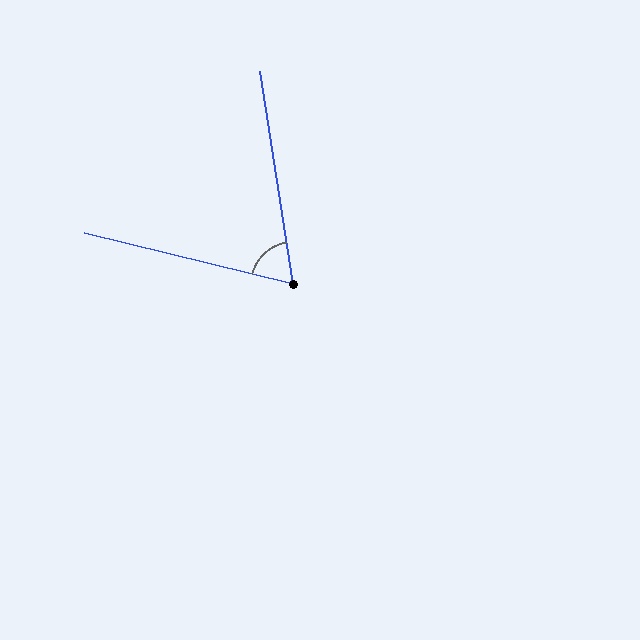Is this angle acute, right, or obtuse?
It is acute.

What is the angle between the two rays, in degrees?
Approximately 67 degrees.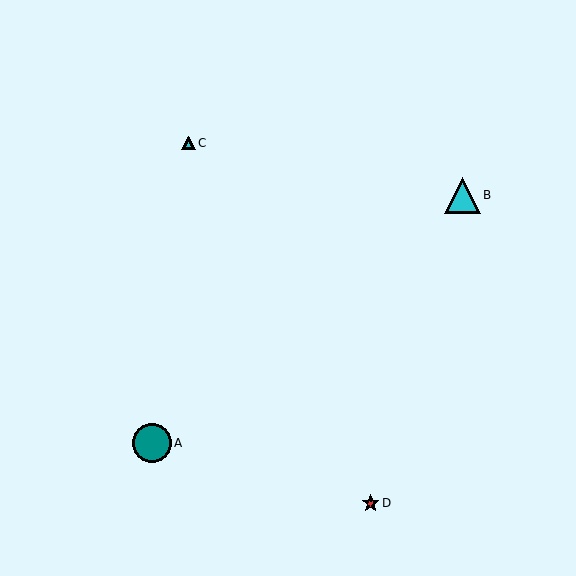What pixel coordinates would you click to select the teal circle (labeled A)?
Click at (152, 443) to select the teal circle A.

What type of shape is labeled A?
Shape A is a teal circle.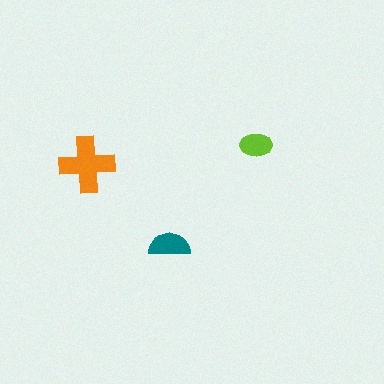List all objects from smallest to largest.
The lime ellipse, the teal semicircle, the orange cross.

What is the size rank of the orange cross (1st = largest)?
1st.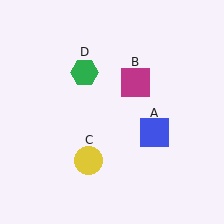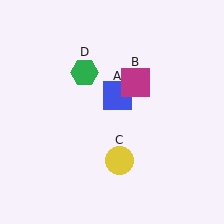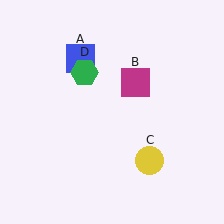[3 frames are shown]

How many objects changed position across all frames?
2 objects changed position: blue square (object A), yellow circle (object C).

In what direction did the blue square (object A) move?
The blue square (object A) moved up and to the left.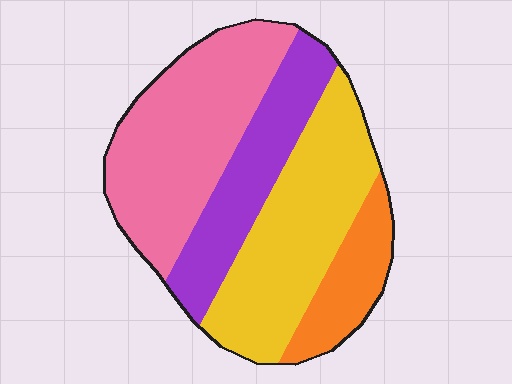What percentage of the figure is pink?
Pink covers 34% of the figure.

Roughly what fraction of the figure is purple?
Purple takes up less than a quarter of the figure.